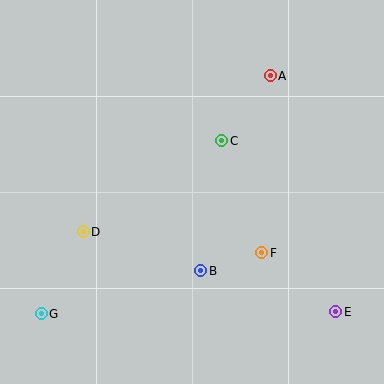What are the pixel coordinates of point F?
Point F is at (262, 253).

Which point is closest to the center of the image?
Point C at (222, 141) is closest to the center.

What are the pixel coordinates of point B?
Point B is at (201, 271).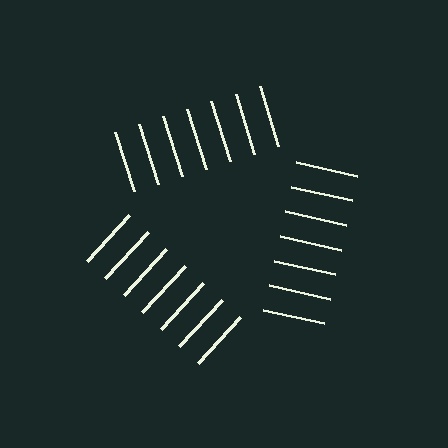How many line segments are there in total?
21 — 7 along each of the 3 edges.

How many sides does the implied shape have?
3 sides — the line-ends trace a triangle.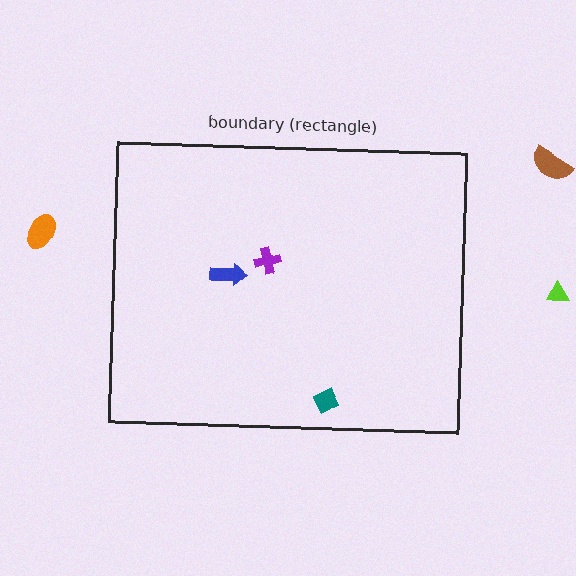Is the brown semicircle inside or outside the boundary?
Outside.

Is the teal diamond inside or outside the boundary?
Inside.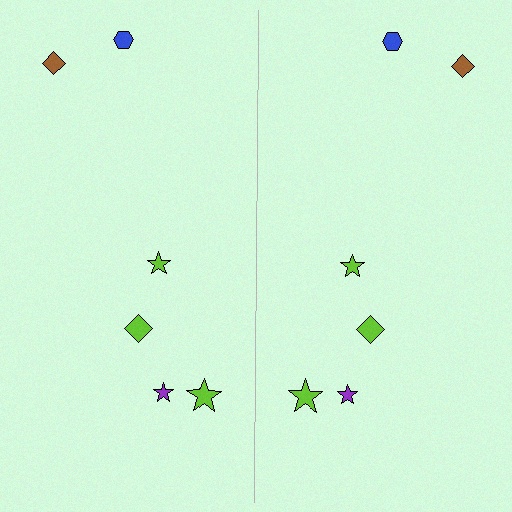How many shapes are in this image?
There are 12 shapes in this image.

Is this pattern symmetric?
Yes, this pattern has bilateral (reflection) symmetry.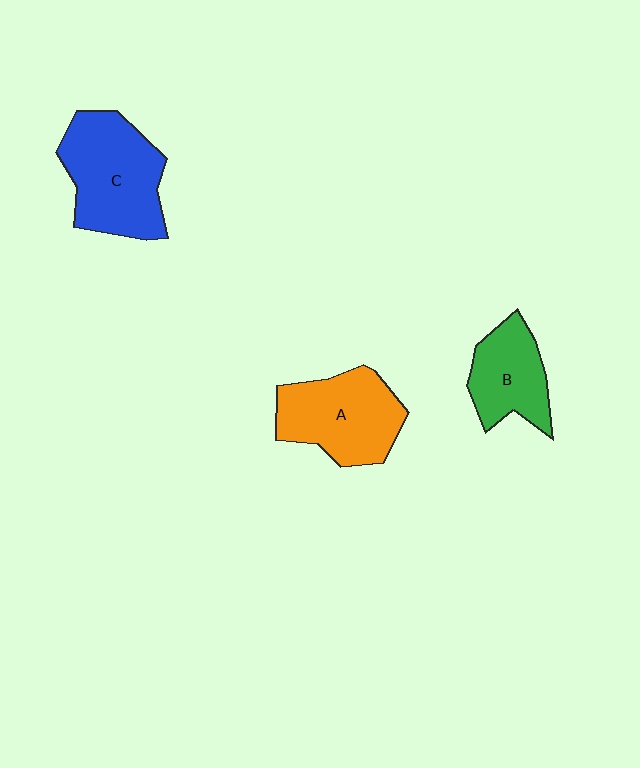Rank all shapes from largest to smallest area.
From largest to smallest: C (blue), A (orange), B (green).